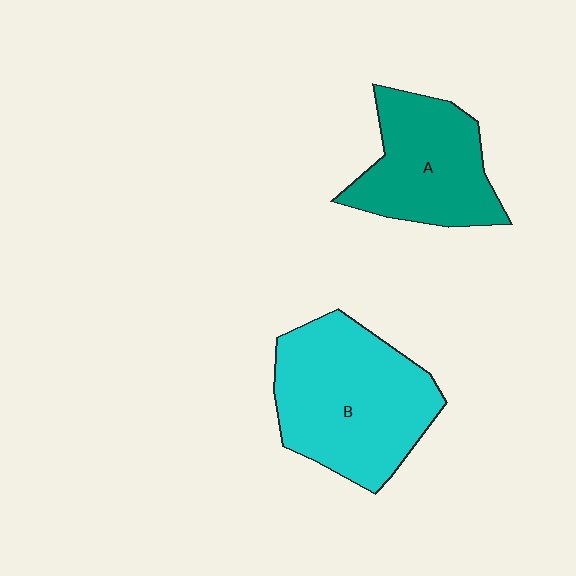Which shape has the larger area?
Shape B (cyan).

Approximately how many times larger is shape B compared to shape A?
Approximately 1.4 times.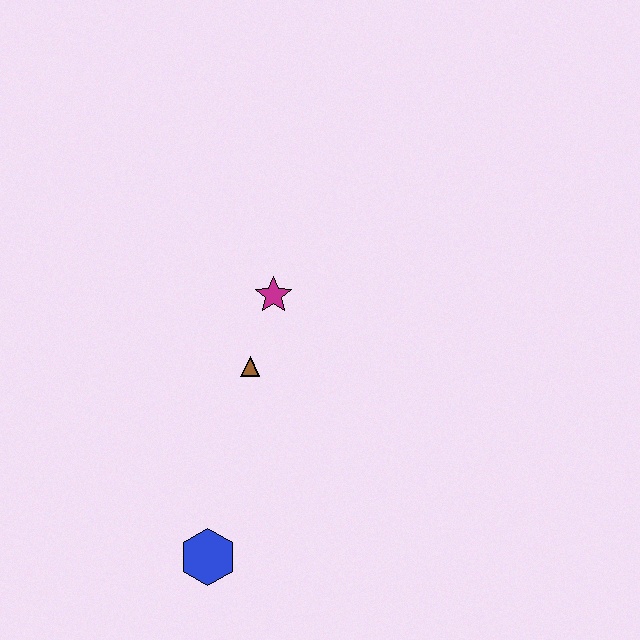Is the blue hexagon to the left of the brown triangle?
Yes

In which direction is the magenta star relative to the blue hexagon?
The magenta star is above the blue hexagon.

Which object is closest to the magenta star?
The brown triangle is closest to the magenta star.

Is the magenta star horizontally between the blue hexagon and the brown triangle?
No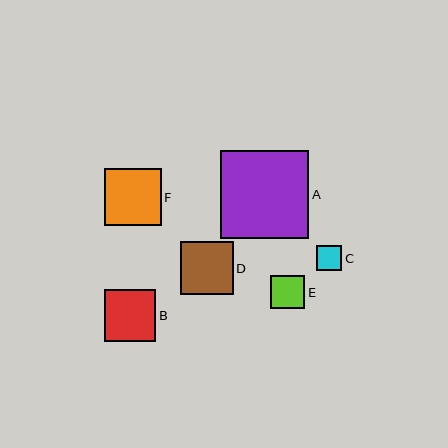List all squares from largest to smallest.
From largest to smallest: A, F, D, B, E, C.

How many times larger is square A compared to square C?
Square A is approximately 3.5 times the size of square C.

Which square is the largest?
Square A is the largest with a size of approximately 88 pixels.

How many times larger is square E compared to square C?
Square E is approximately 1.3 times the size of square C.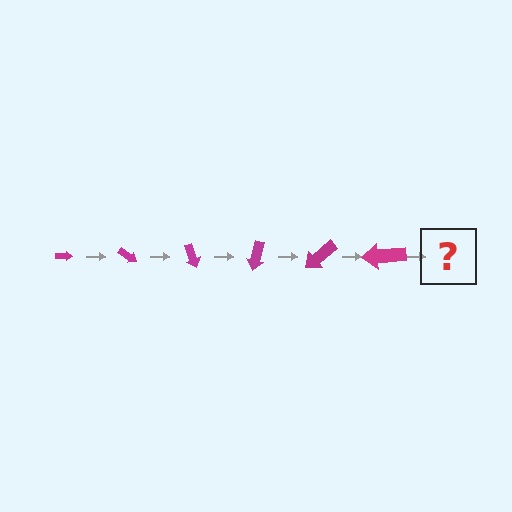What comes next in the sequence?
The next element should be an arrow, larger than the previous one and rotated 210 degrees from the start.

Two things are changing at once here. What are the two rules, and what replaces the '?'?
The two rules are that the arrow grows larger each step and it rotates 35 degrees each step. The '?' should be an arrow, larger than the previous one and rotated 210 degrees from the start.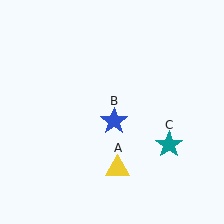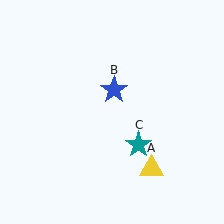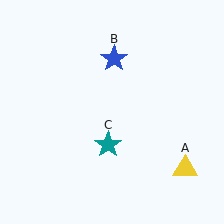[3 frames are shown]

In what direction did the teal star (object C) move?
The teal star (object C) moved left.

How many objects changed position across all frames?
3 objects changed position: yellow triangle (object A), blue star (object B), teal star (object C).